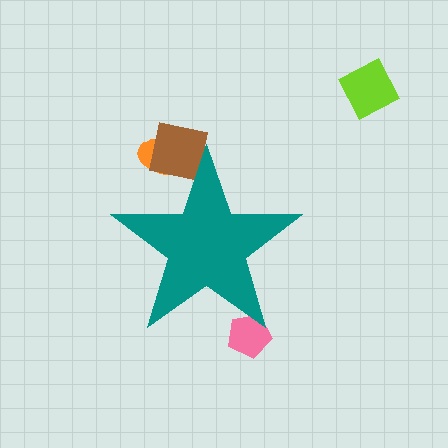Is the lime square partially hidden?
No, the lime square is fully visible.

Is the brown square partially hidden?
Yes, the brown square is partially hidden behind the teal star.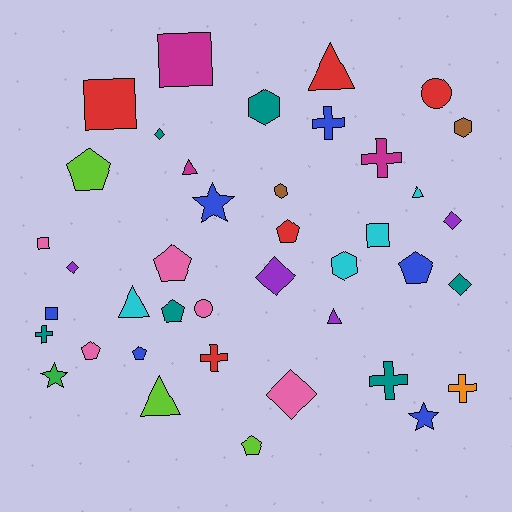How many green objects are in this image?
There is 1 green object.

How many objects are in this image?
There are 40 objects.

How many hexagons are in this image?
There are 4 hexagons.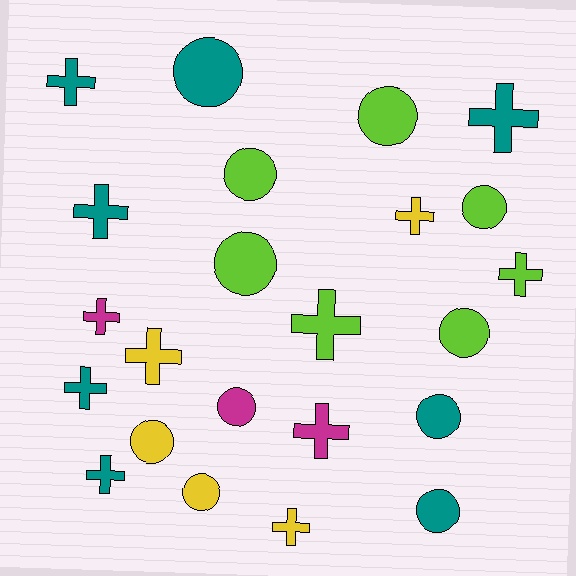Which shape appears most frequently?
Cross, with 12 objects.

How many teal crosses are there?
There are 5 teal crosses.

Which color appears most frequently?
Teal, with 8 objects.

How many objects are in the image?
There are 23 objects.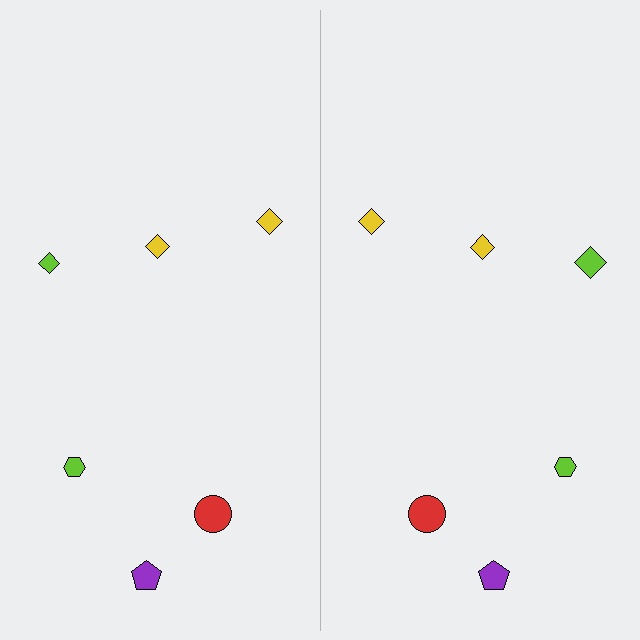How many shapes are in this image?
There are 12 shapes in this image.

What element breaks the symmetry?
The lime diamond on the right side has a different size than its mirror counterpart.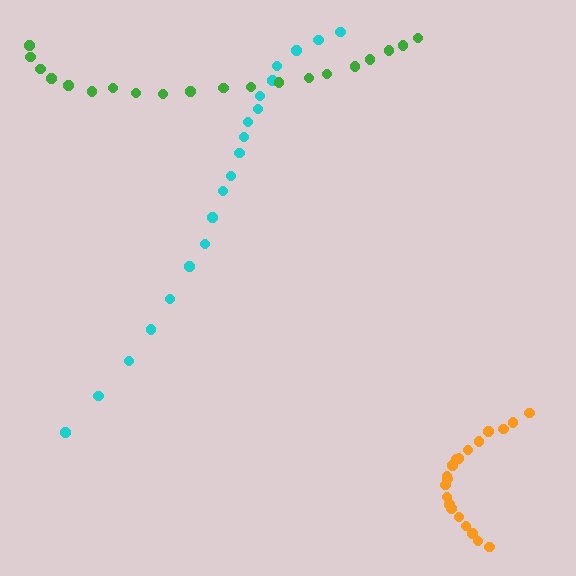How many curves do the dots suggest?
There are 3 distinct paths.